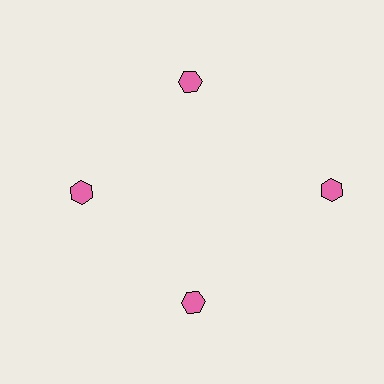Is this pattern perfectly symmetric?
No. The 4 pink hexagons are arranged in a ring, but one element near the 3 o'clock position is pushed outward from the center, breaking the 4-fold rotational symmetry.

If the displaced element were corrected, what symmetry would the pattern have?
It would have 4-fold rotational symmetry — the pattern would map onto itself every 90 degrees.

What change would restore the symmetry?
The symmetry would be restored by moving it inward, back onto the ring so that all 4 hexagons sit at equal angles and equal distance from the center.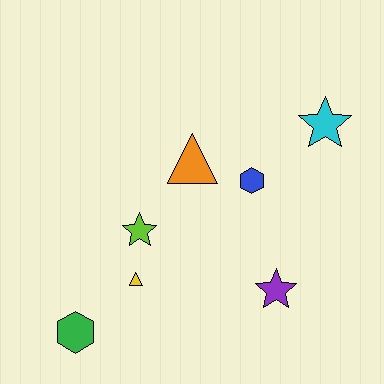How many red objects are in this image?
There are no red objects.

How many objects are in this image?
There are 7 objects.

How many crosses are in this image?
There are no crosses.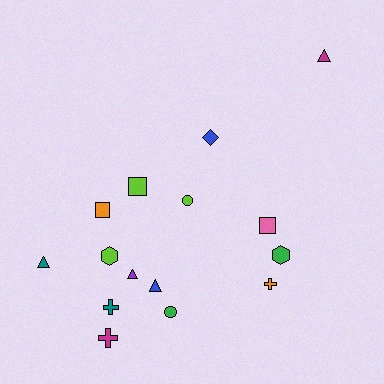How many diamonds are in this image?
There is 1 diamond.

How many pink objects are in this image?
There is 1 pink object.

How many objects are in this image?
There are 15 objects.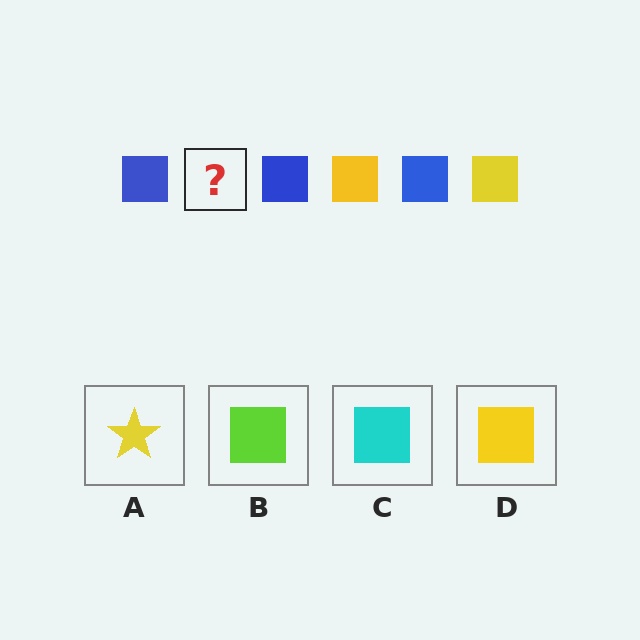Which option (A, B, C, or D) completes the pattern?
D.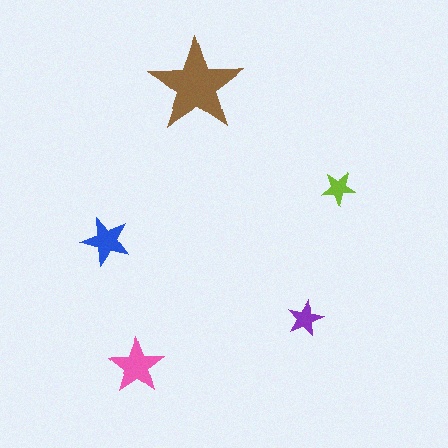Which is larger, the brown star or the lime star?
The brown one.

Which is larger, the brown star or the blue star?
The brown one.